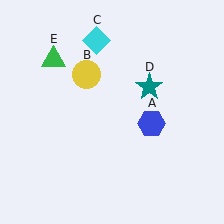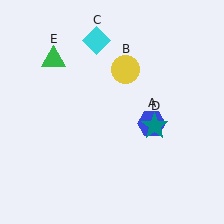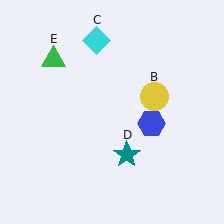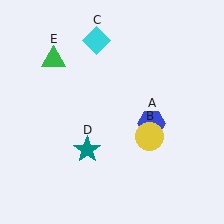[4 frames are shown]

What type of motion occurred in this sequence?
The yellow circle (object B), teal star (object D) rotated clockwise around the center of the scene.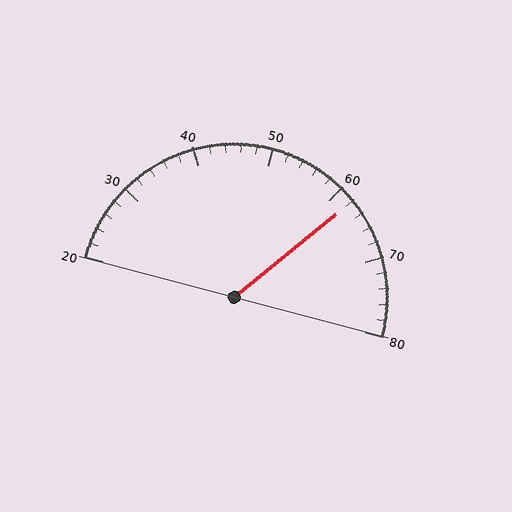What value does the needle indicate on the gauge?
The needle indicates approximately 62.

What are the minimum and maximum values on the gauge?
The gauge ranges from 20 to 80.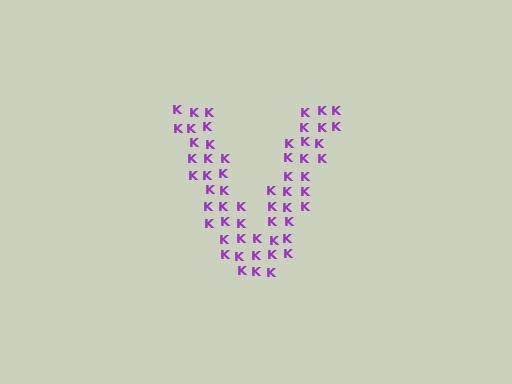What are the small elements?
The small elements are letter K's.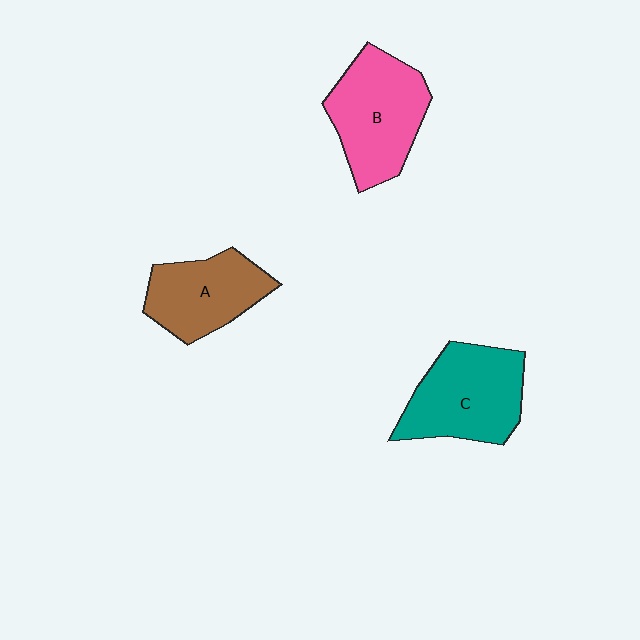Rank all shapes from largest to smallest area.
From largest to smallest: B (pink), C (teal), A (brown).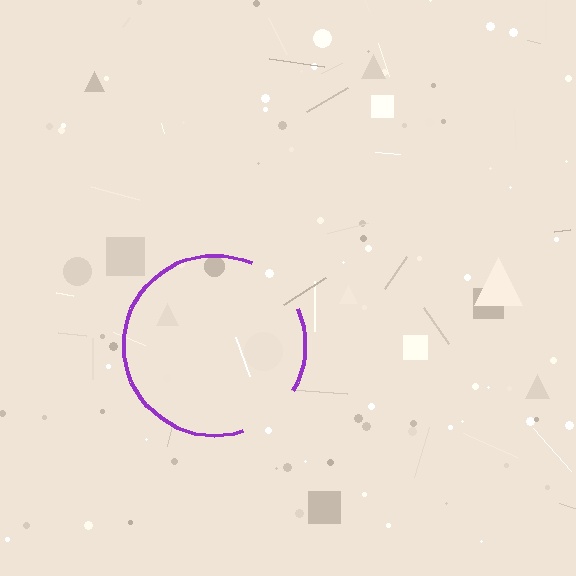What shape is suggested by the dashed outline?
The dashed outline suggests a circle.